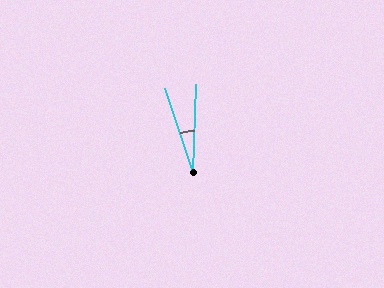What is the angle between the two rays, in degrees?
Approximately 20 degrees.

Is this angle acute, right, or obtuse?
It is acute.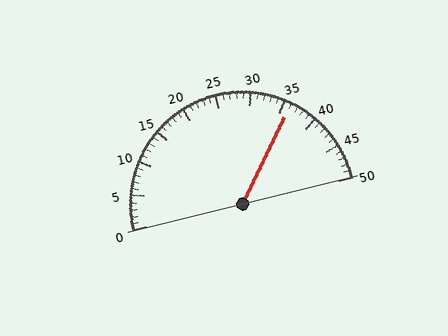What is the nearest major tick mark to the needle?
The nearest major tick mark is 35.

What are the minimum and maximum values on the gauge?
The gauge ranges from 0 to 50.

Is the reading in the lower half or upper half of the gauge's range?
The reading is in the upper half of the range (0 to 50).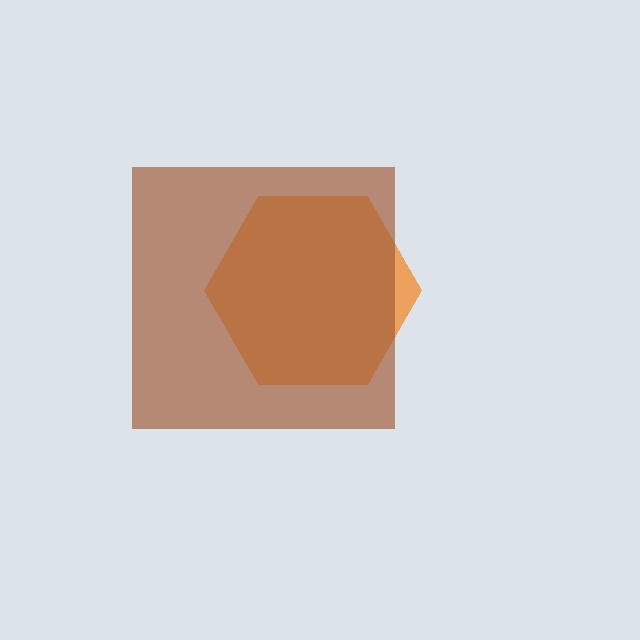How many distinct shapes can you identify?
There are 2 distinct shapes: an orange hexagon, a brown square.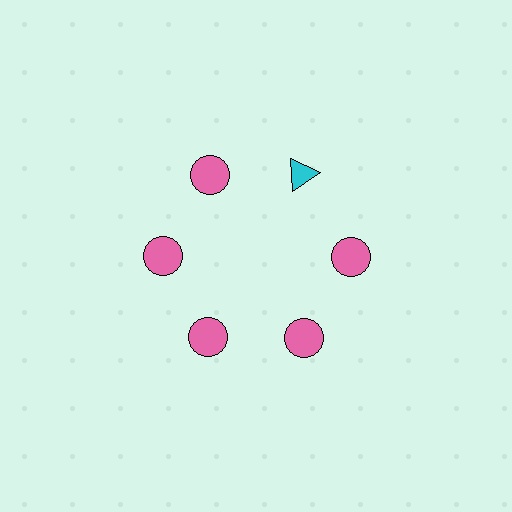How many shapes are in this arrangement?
There are 6 shapes arranged in a ring pattern.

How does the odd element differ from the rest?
It differs in both color (cyan instead of pink) and shape (triangle instead of circle).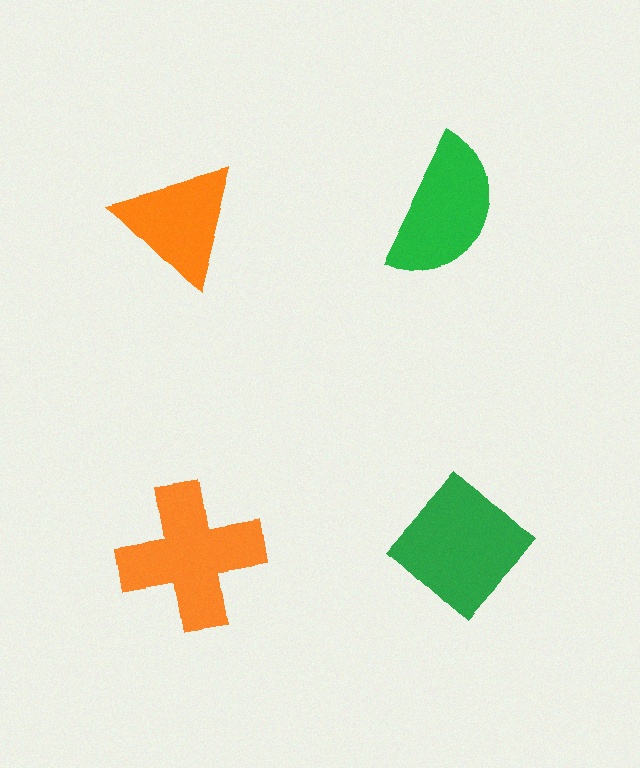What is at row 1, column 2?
A green semicircle.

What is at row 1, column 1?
An orange triangle.